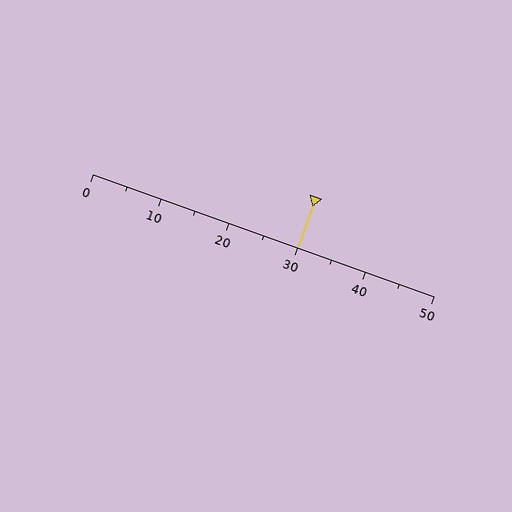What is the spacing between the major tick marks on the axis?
The major ticks are spaced 10 apart.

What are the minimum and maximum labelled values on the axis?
The axis runs from 0 to 50.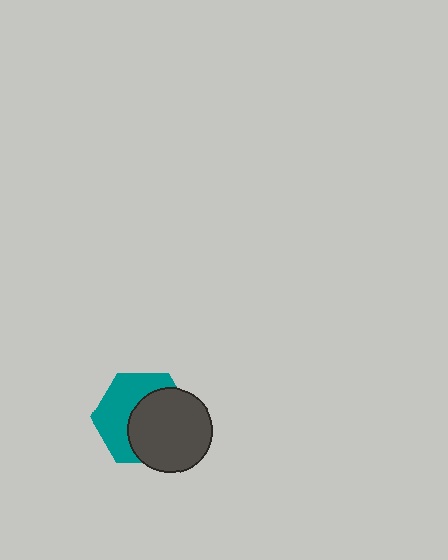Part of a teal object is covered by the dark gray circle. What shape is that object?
It is a hexagon.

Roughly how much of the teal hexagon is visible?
About half of it is visible (roughly 48%).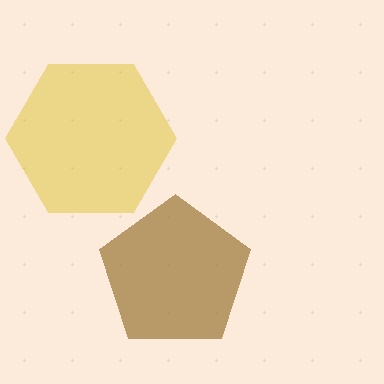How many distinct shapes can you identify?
There are 2 distinct shapes: a yellow hexagon, a brown pentagon.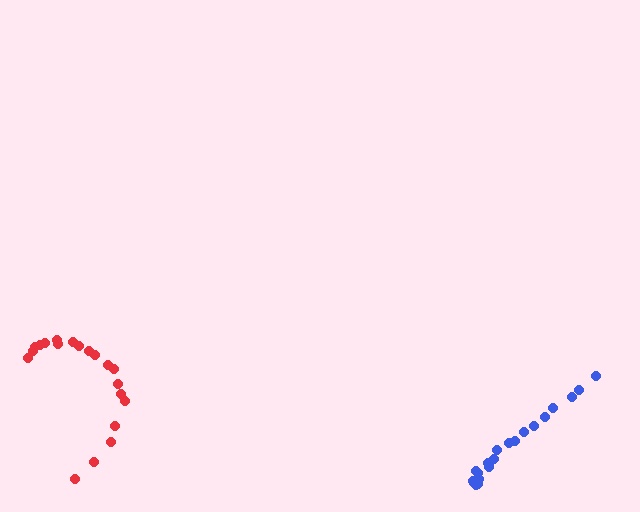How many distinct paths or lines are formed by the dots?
There are 2 distinct paths.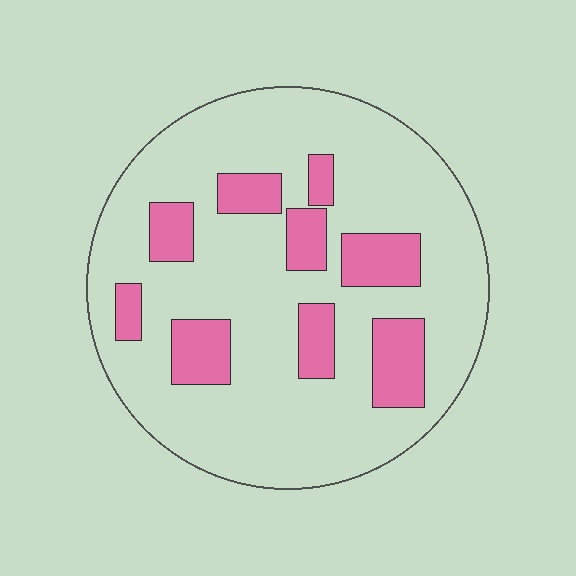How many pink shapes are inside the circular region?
9.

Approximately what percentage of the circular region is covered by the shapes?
Approximately 20%.